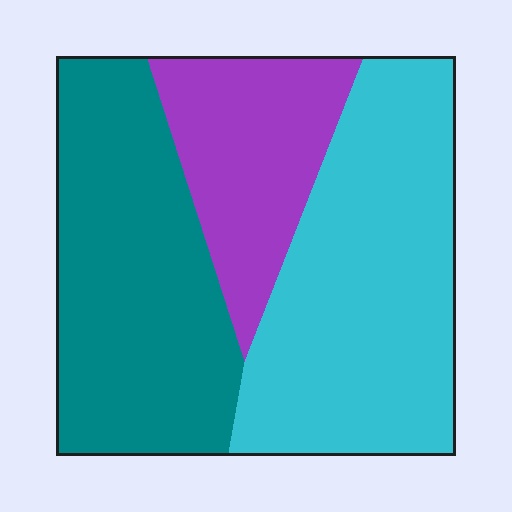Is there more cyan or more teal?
Cyan.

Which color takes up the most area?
Cyan, at roughly 40%.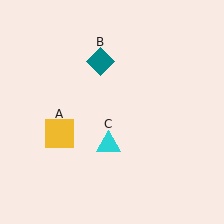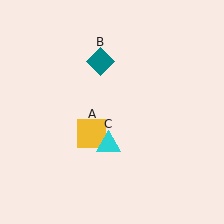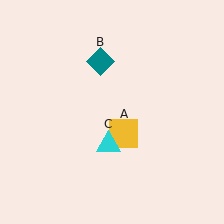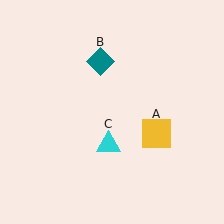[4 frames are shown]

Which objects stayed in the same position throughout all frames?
Teal diamond (object B) and cyan triangle (object C) remained stationary.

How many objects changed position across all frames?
1 object changed position: yellow square (object A).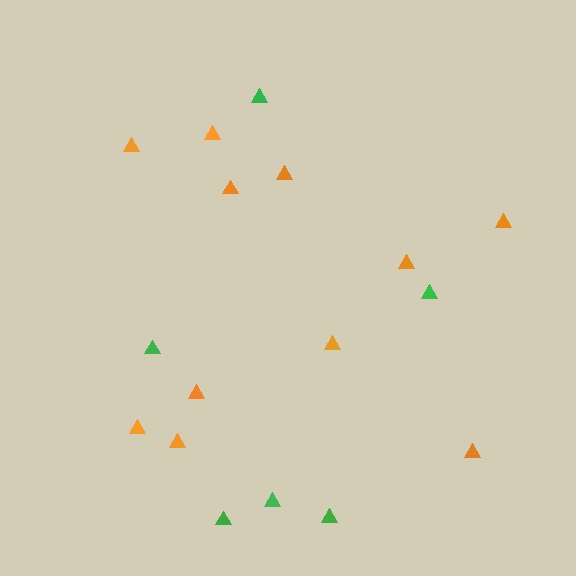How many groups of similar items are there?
There are 2 groups: one group of orange triangles (11) and one group of green triangles (6).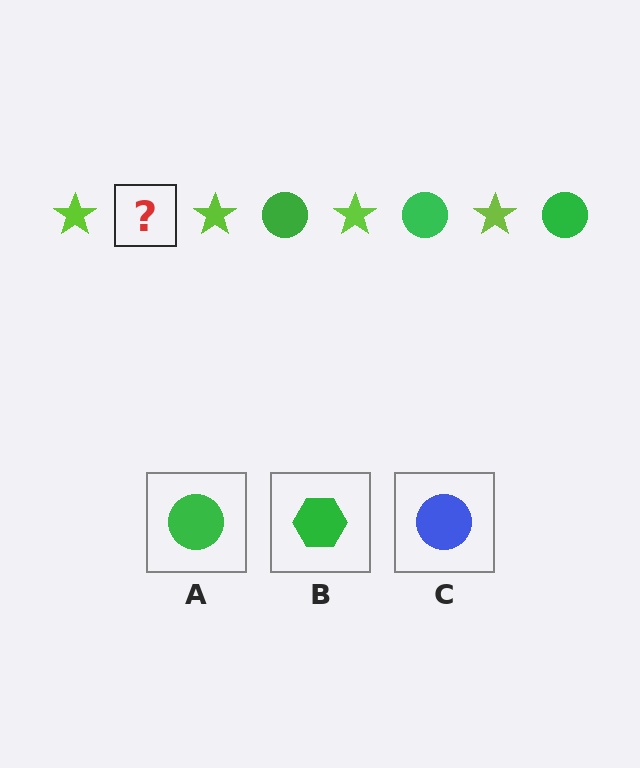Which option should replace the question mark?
Option A.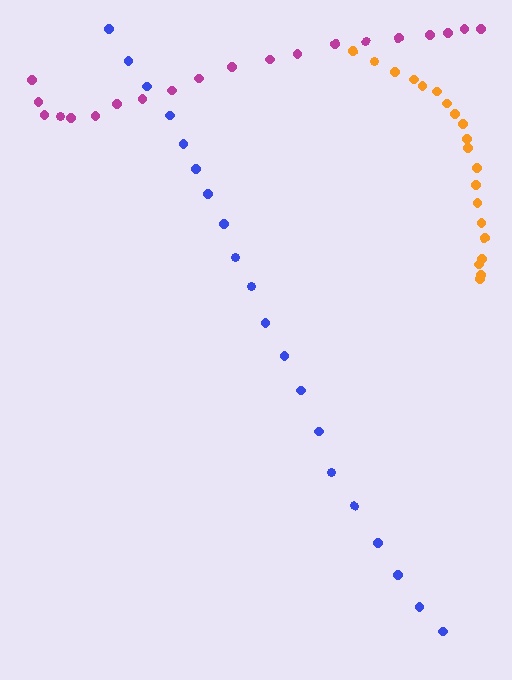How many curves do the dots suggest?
There are 3 distinct paths.